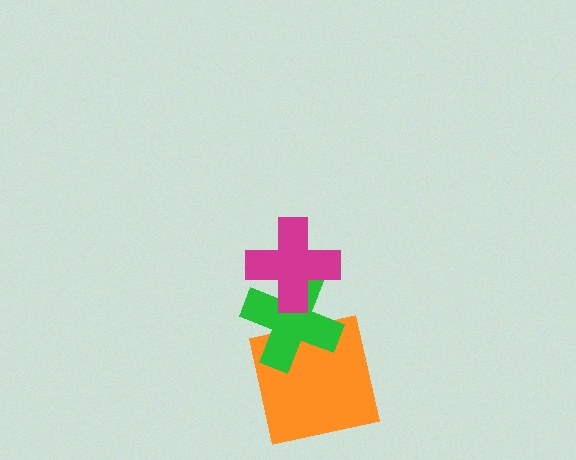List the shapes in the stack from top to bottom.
From top to bottom: the magenta cross, the green cross, the orange square.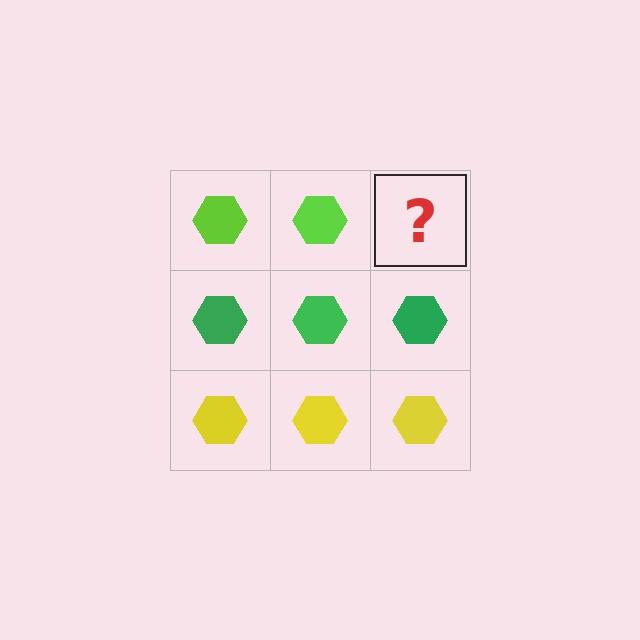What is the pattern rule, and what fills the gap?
The rule is that each row has a consistent color. The gap should be filled with a lime hexagon.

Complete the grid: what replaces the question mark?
The question mark should be replaced with a lime hexagon.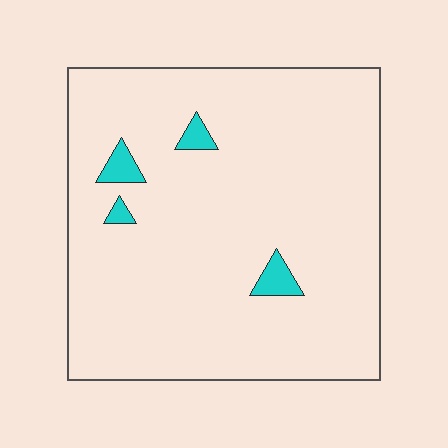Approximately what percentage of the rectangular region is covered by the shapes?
Approximately 5%.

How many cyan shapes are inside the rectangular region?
4.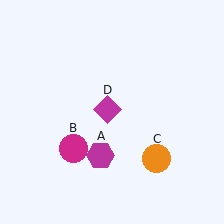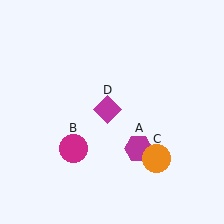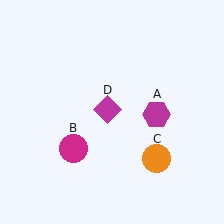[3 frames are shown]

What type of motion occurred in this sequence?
The magenta hexagon (object A) rotated counterclockwise around the center of the scene.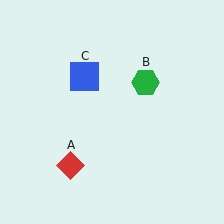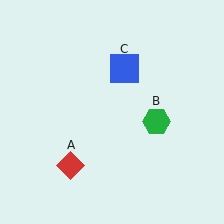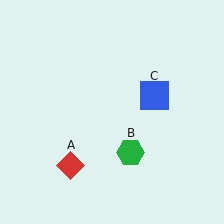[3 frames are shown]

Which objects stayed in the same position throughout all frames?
Red diamond (object A) remained stationary.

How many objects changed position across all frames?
2 objects changed position: green hexagon (object B), blue square (object C).